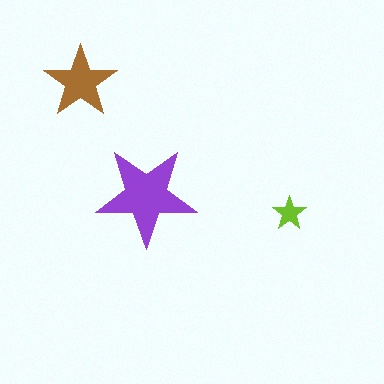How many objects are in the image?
There are 3 objects in the image.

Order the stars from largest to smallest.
the purple one, the brown one, the lime one.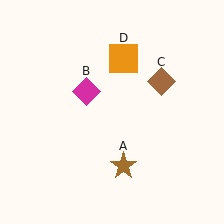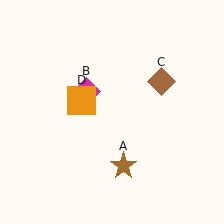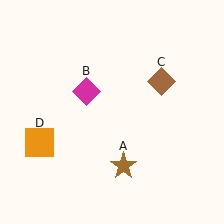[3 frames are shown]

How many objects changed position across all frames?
1 object changed position: orange square (object D).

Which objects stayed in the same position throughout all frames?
Brown star (object A) and magenta diamond (object B) and brown diamond (object C) remained stationary.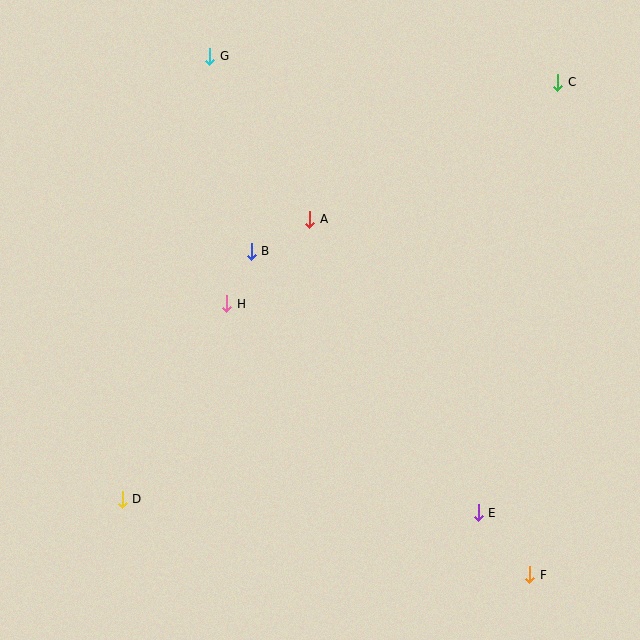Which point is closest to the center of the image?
Point H at (227, 304) is closest to the center.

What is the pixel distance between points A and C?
The distance between A and C is 283 pixels.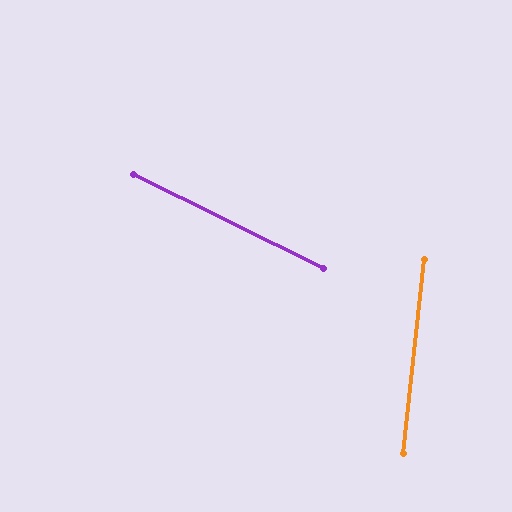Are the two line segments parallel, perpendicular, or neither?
Neither parallel nor perpendicular — they differ by about 70°.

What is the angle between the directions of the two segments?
Approximately 70 degrees.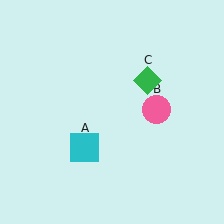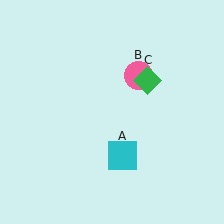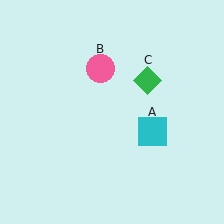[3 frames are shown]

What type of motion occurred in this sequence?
The cyan square (object A), pink circle (object B) rotated counterclockwise around the center of the scene.